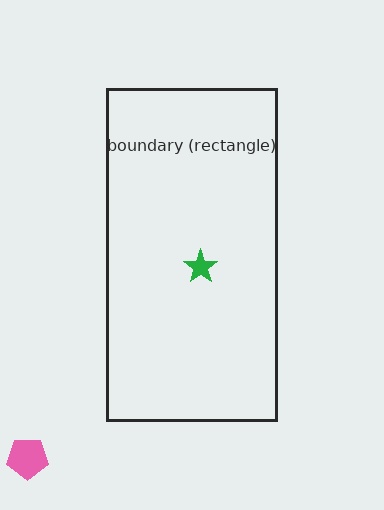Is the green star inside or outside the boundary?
Inside.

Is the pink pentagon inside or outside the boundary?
Outside.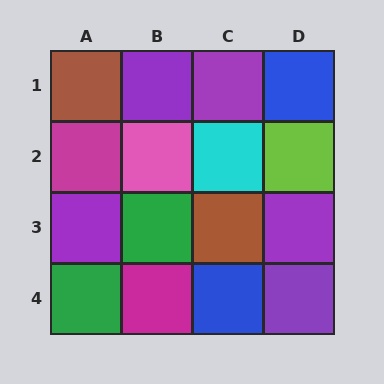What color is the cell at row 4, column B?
Magenta.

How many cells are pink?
1 cell is pink.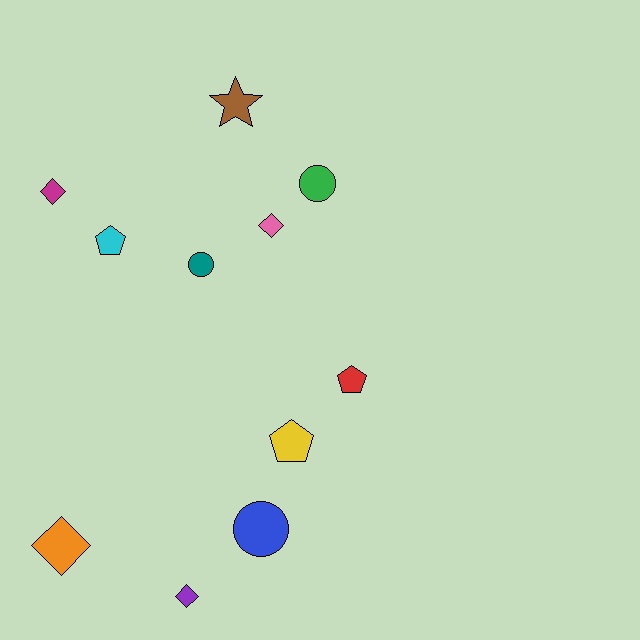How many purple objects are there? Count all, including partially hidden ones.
There is 1 purple object.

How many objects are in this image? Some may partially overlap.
There are 11 objects.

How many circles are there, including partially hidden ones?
There are 3 circles.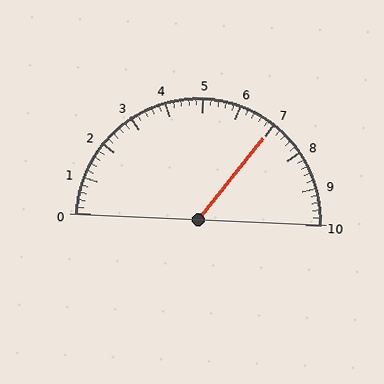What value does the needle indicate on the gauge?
The needle indicates approximately 7.0.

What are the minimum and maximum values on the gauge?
The gauge ranges from 0 to 10.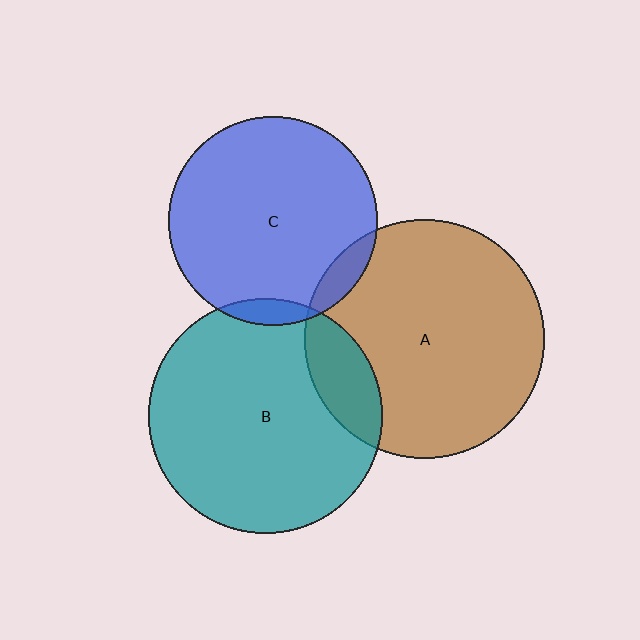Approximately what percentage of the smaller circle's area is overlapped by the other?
Approximately 5%.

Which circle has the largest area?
Circle A (brown).